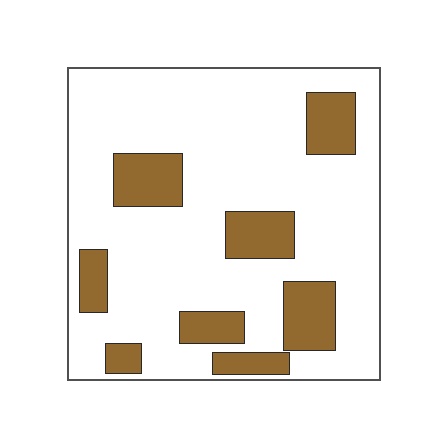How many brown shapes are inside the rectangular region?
8.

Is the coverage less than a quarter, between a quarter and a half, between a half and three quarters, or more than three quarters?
Less than a quarter.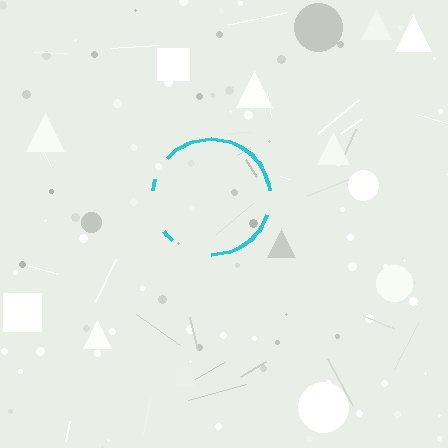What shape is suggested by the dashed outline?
The dashed outline suggests a circle.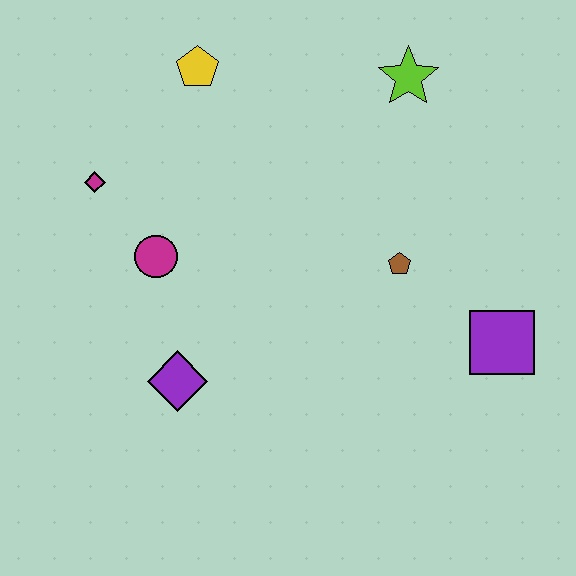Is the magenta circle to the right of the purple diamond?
No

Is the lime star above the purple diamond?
Yes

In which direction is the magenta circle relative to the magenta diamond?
The magenta circle is below the magenta diamond.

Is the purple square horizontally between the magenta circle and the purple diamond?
No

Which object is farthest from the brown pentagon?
The magenta diamond is farthest from the brown pentagon.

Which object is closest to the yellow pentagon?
The magenta diamond is closest to the yellow pentagon.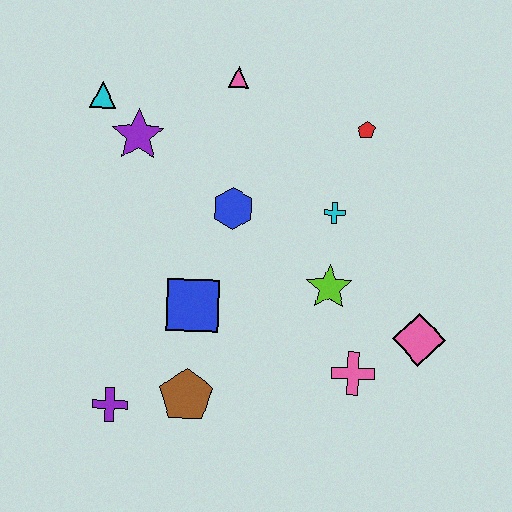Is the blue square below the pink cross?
No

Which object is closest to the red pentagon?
The cyan cross is closest to the red pentagon.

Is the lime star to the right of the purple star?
Yes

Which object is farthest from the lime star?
The cyan triangle is farthest from the lime star.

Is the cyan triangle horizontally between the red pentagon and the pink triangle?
No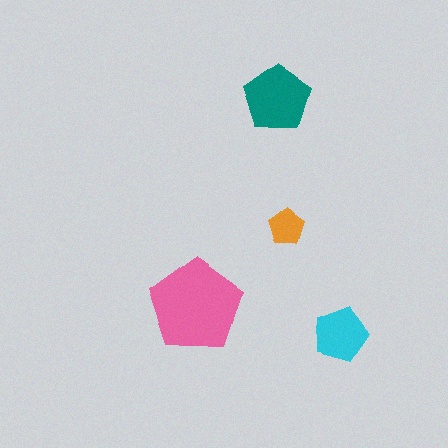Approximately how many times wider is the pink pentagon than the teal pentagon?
About 1.5 times wider.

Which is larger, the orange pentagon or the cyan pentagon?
The cyan one.